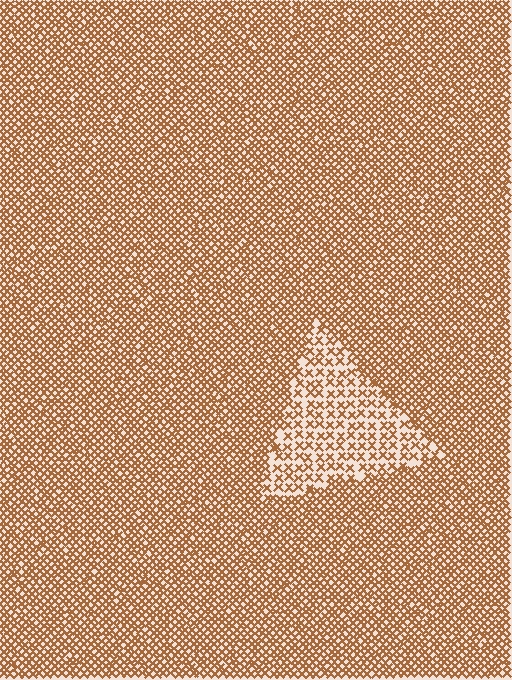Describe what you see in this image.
The image contains small brown elements arranged at two different densities. A triangle-shaped region is visible where the elements are less densely packed than the surrounding area.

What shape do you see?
I see a triangle.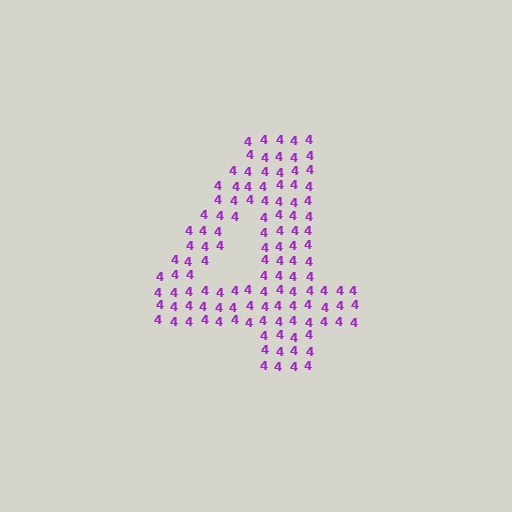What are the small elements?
The small elements are digit 4's.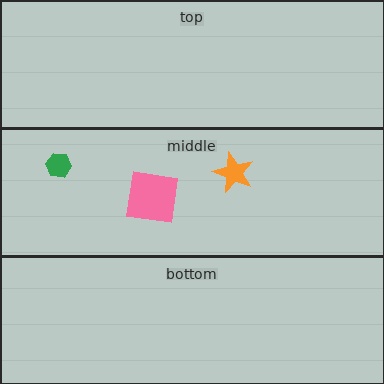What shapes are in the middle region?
The pink square, the green hexagon, the orange star.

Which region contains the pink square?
The middle region.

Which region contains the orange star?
The middle region.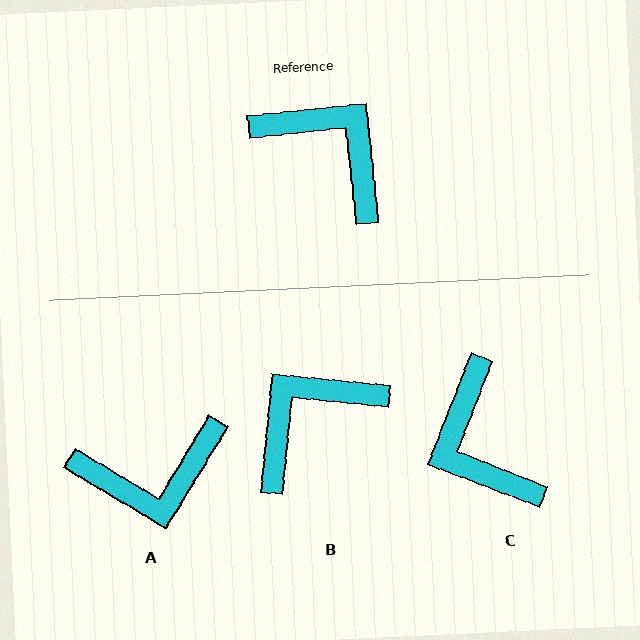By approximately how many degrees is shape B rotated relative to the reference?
Approximately 79 degrees counter-clockwise.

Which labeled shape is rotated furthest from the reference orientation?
C, about 153 degrees away.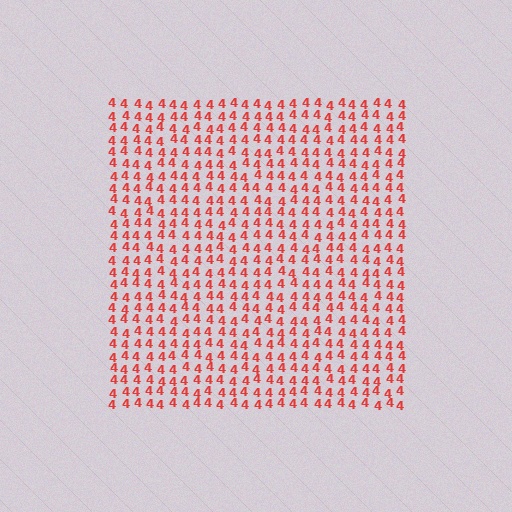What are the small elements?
The small elements are digit 4's.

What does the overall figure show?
The overall figure shows a square.